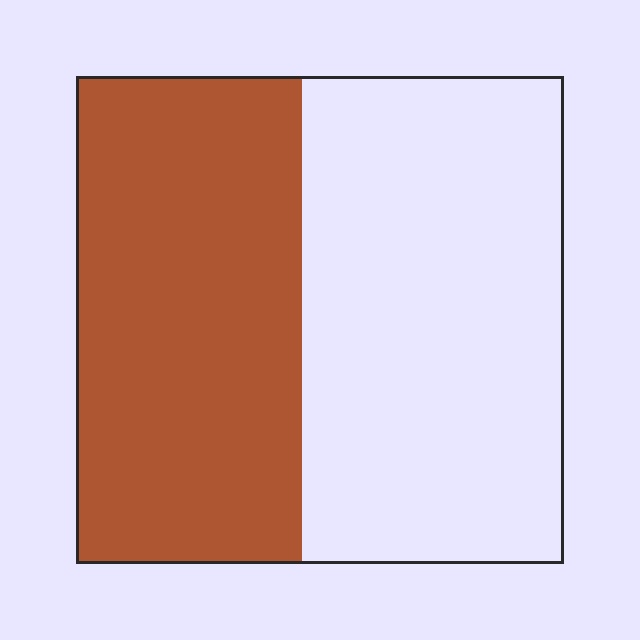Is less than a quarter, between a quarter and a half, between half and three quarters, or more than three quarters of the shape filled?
Between a quarter and a half.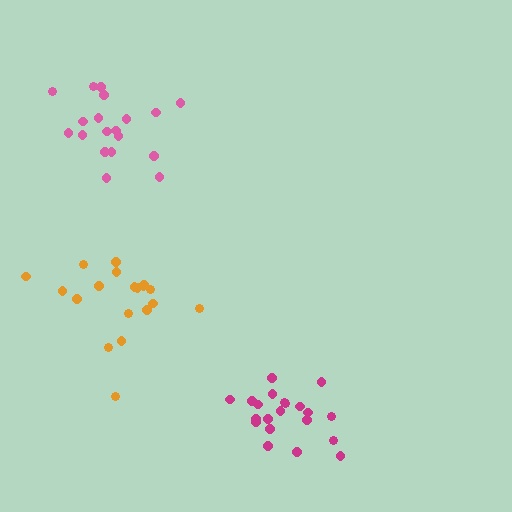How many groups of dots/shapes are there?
There are 3 groups.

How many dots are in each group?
Group 1: 19 dots, Group 2: 21 dots, Group 3: 19 dots (59 total).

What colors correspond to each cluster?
The clusters are colored: pink, magenta, orange.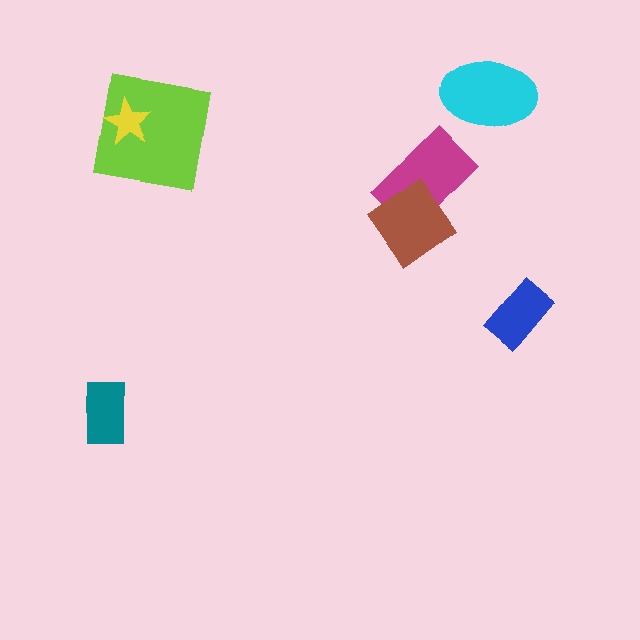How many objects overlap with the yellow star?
1 object overlaps with the yellow star.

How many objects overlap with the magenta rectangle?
1 object overlaps with the magenta rectangle.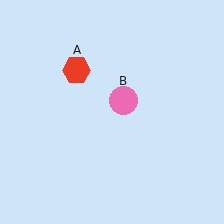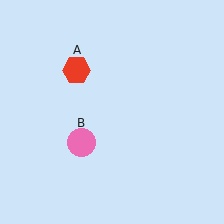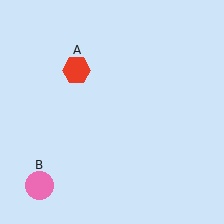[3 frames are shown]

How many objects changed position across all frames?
1 object changed position: pink circle (object B).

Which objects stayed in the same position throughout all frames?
Red hexagon (object A) remained stationary.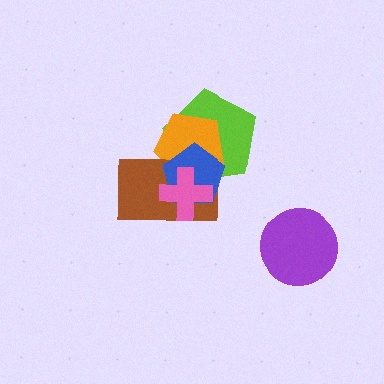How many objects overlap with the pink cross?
4 objects overlap with the pink cross.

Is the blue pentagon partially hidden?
Yes, it is partially covered by another shape.